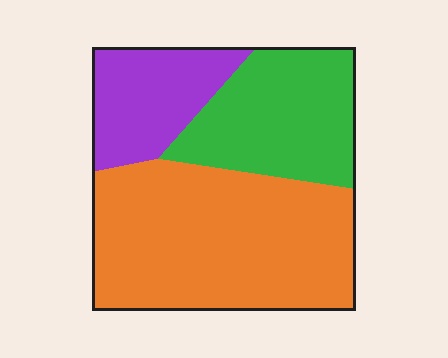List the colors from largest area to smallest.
From largest to smallest: orange, green, purple.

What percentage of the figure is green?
Green takes up between a sixth and a third of the figure.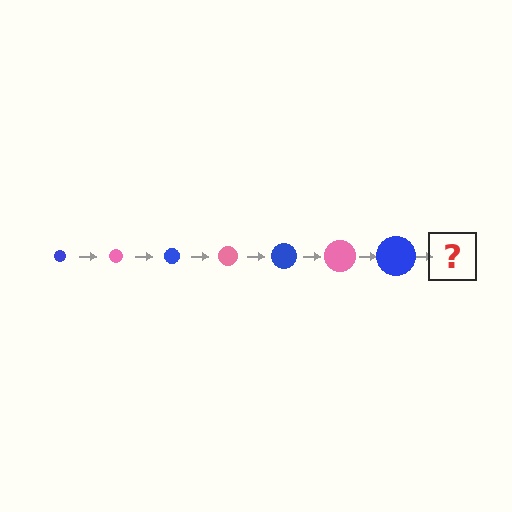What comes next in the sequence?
The next element should be a pink circle, larger than the previous one.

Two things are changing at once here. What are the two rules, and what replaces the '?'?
The two rules are that the circle grows larger each step and the color cycles through blue and pink. The '?' should be a pink circle, larger than the previous one.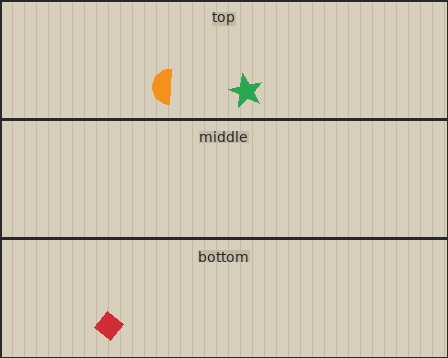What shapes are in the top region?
The orange semicircle, the green star.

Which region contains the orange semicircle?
The top region.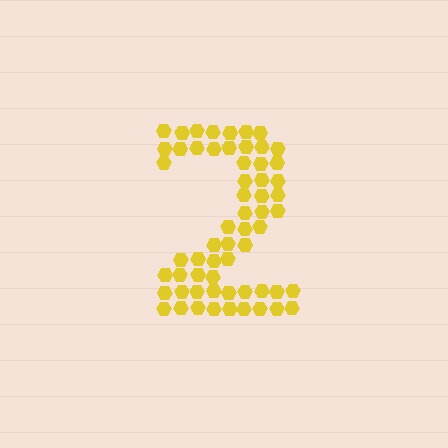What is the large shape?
The large shape is the digit 2.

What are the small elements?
The small elements are hexagons.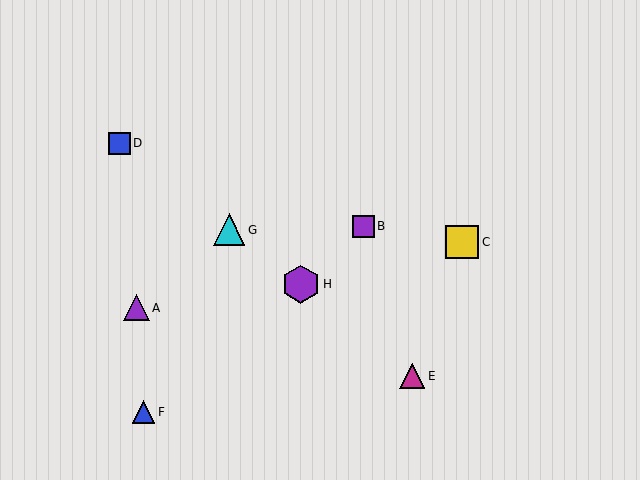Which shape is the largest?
The purple hexagon (labeled H) is the largest.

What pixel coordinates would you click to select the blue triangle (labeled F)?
Click at (144, 412) to select the blue triangle F.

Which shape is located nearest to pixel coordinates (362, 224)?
The purple square (labeled B) at (364, 226) is nearest to that location.